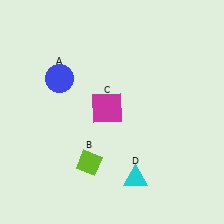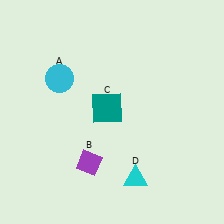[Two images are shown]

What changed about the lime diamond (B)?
In Image 1, B is lime. In Image 2, it changed to purple.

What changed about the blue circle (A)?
In Image 1, A is blue. In Image 2, it changed to cyan.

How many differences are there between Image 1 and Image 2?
There are 3 differences between the two images.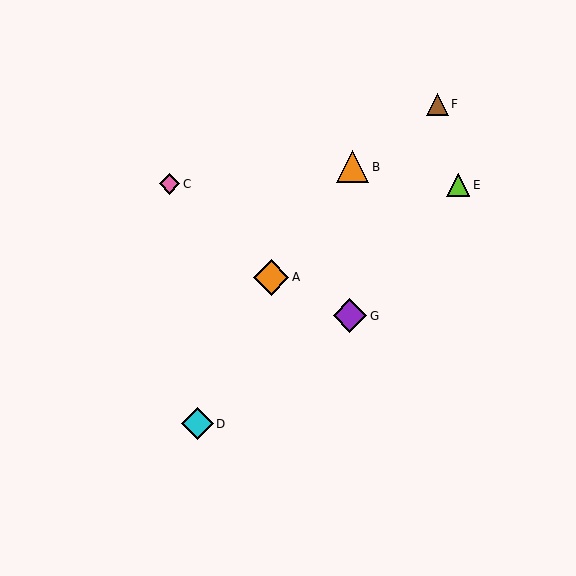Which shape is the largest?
The orange diamond (labeled A) is the largest.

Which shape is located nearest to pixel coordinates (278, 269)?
The orange diamond (labeled A) at (271, 277) is nearest to that location.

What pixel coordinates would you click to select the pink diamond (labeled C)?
Click at (170, 184) to select the pink diamond C.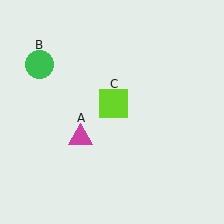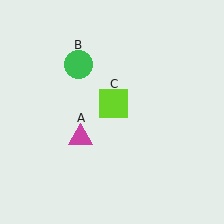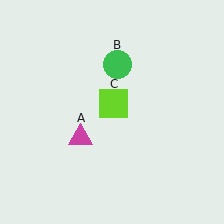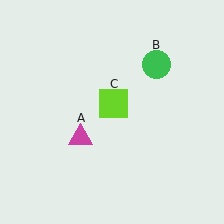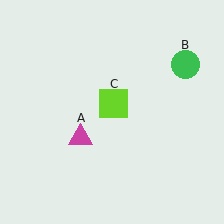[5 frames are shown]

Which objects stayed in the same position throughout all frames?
Magenta triangle (object A) and lime square (object C) remained stationary.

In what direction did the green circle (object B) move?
The green circle (object B) moved right.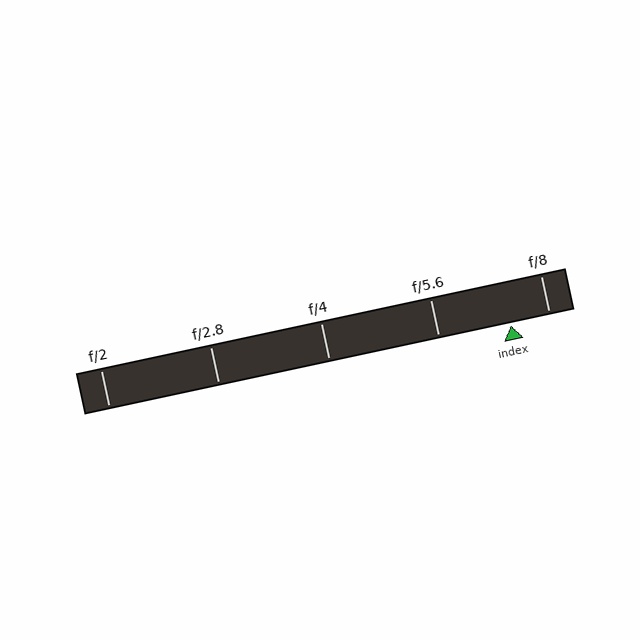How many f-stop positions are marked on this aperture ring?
There are 5 f-stop positions marked.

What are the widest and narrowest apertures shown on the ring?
The widest aperture shown is f/2 and the narrowest is f/8.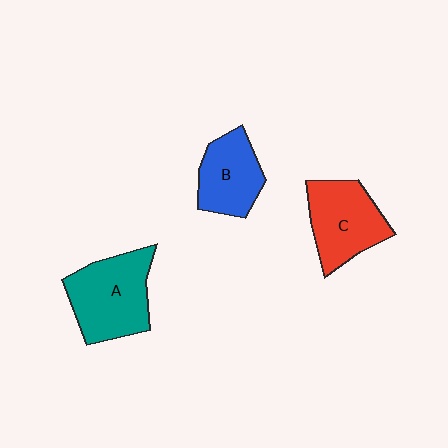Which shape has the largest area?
Shape A (teal).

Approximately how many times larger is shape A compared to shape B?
Approximately 1.4 times.